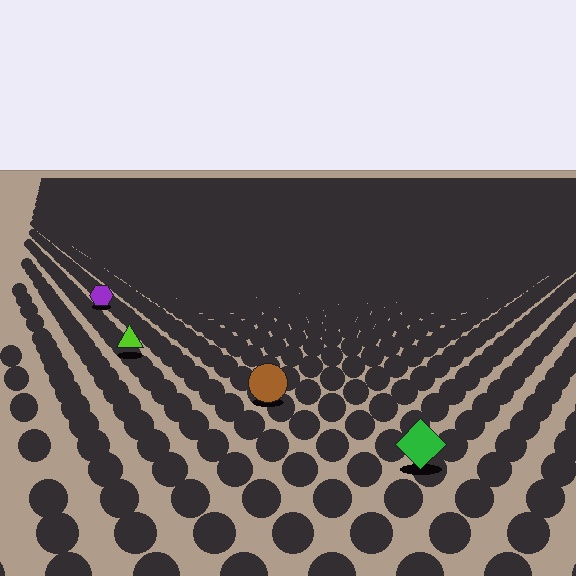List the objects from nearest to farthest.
From nearest to farthest: the green diamond, the brown circle, the lime triangle, the purple hexagon.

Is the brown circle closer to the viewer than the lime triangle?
Yes. The brown circle is closer — you can tell from the texture gradient: the ground texture is coarser near it.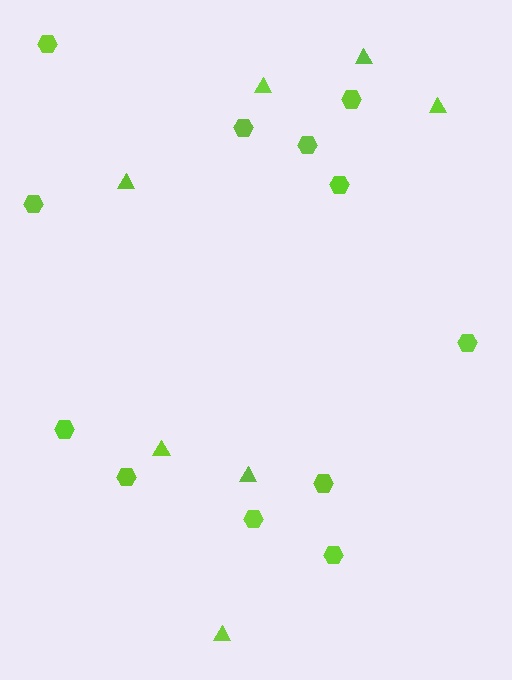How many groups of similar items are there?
There are 2 groups: one group of triangles (7) and one group of hexagons (12).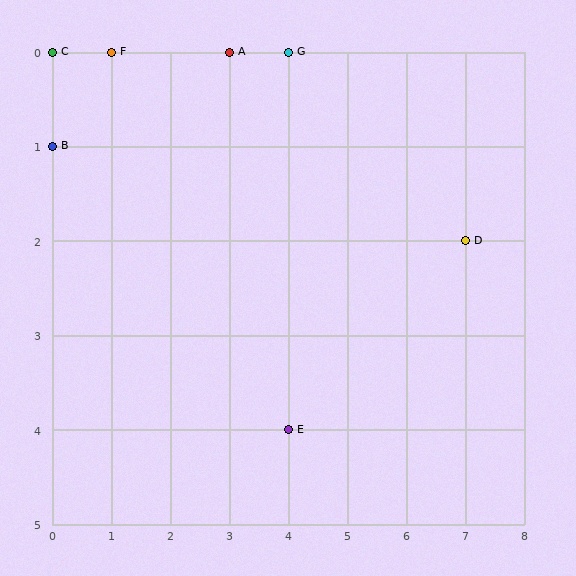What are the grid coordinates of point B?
Point B is at grid coordinates (0, 1).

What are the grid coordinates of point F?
Point F is at grid coordinates (1, 0).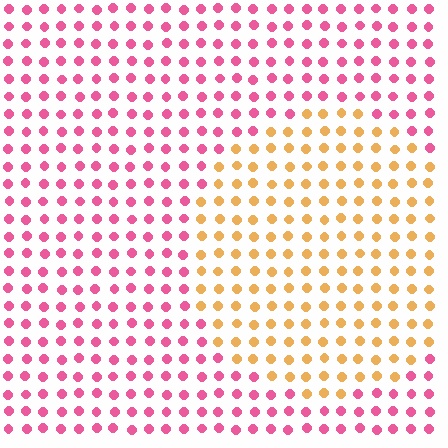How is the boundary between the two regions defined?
The boundary is defined purely by a slight shift in hue (about 63 degrees). Spacing, size, and orientation are identical on both sides.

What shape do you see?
I see a circle.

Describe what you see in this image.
The image is filled with small pink elements in a uniform arrangement. A circle-shaped region is visible where the elements are tinted to a slightly different hue, forming a subtle color boundary.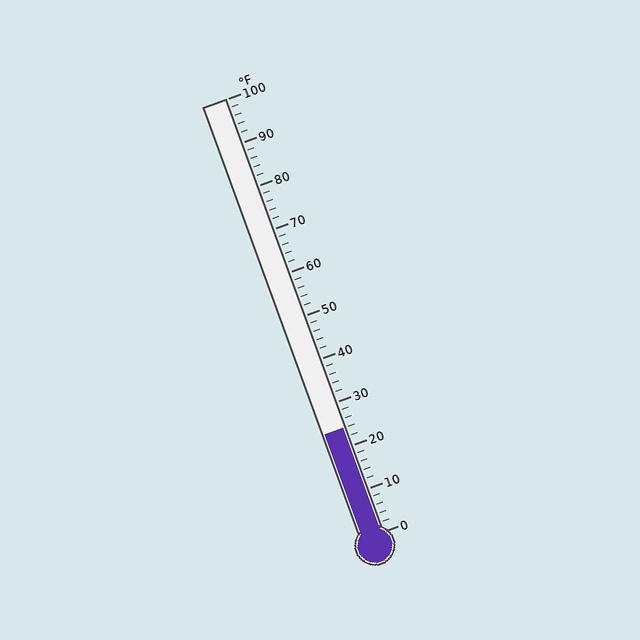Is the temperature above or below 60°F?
The temperature is below 60°F.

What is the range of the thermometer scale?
The thermometer scale ranges from 0°F to 100°F.